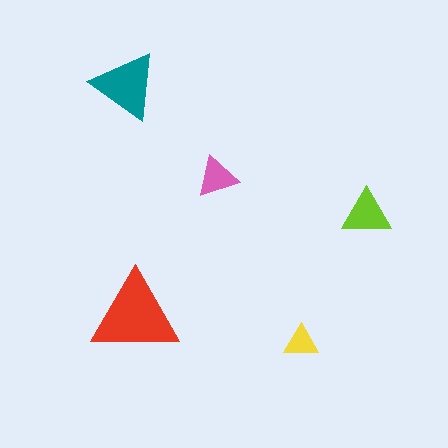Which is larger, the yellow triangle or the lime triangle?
The lime one.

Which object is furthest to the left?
The teal triangle is leftmost.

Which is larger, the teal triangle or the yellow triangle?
The teal one.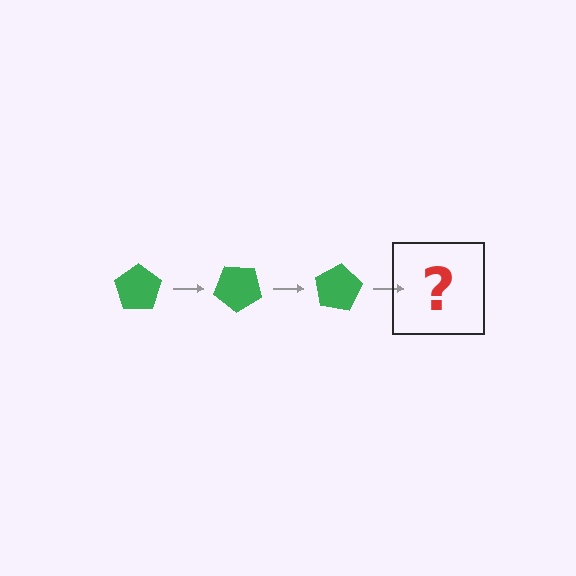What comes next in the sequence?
The next element should be a green pentagon rotated 120 degrees.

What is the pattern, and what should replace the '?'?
The pattern is that the pentagon rotates 40 degrees each step. The '?' should be a green pentagon rotated 120 degrees.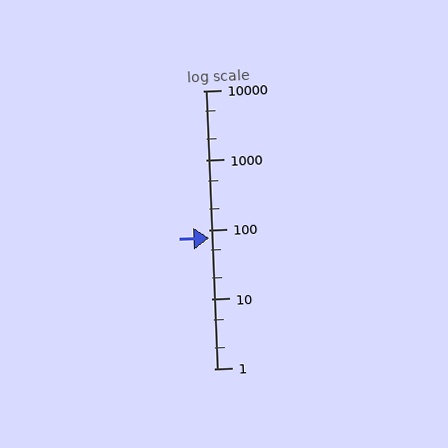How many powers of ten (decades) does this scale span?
The scale spans 4 decades, from 1 to 10000.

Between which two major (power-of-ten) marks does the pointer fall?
The pointer is between 10 and 100.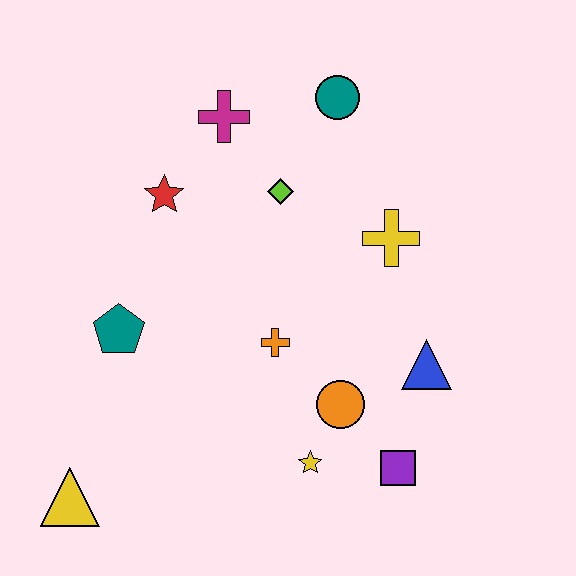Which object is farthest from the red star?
The purple square is farthest from the red star.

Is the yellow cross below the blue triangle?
No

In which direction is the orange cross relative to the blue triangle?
The orange cross is to the left of the blue triangle.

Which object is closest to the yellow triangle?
The teal pentagon is closest to the yellow triangle.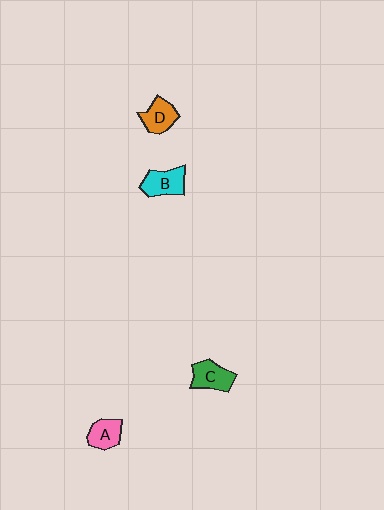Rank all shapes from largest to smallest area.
From largest to smallest: B (cyan), C (green), D (orange), A (pink).